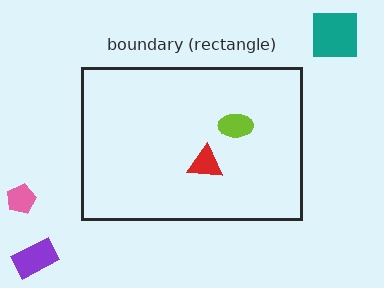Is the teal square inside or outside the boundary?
Outside.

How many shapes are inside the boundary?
2 inside, 3 outside.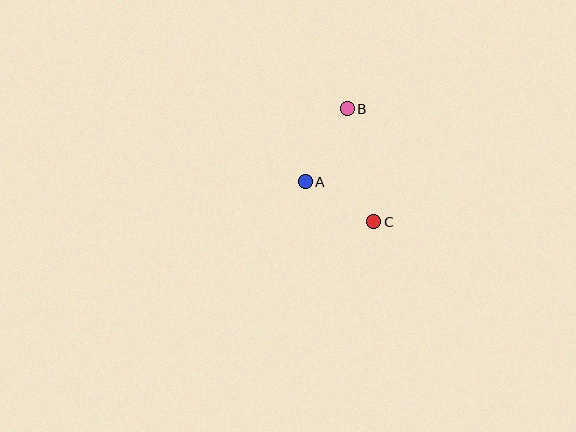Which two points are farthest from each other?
Points B and C are farthest from each other.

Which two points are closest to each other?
Points A and C are closest to each other.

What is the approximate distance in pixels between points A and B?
The distance between A and B is approximately 84 pixels.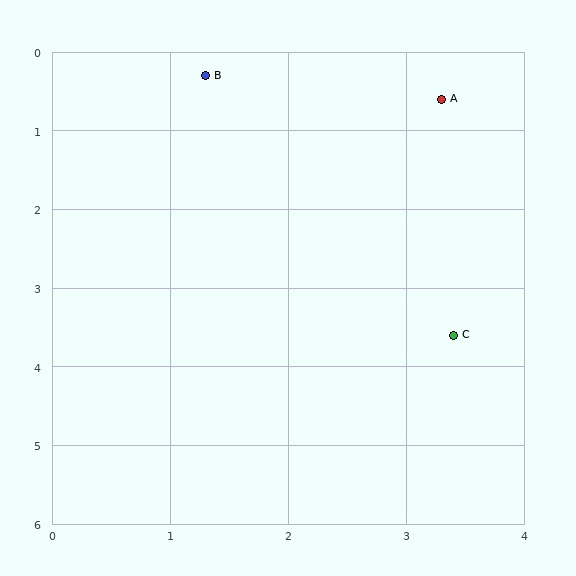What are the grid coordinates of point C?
Point C is at approximately (3.4, 3.6).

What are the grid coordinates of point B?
Point B is at approximately (1.3, 0.3).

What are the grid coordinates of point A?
Point A is at approximately (3.3, 0.6).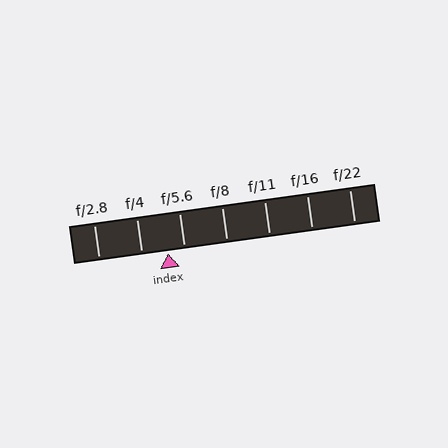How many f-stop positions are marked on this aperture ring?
There are 7 f-stop positions marked.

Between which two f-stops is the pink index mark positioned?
The index mark is between f/4 and f/5.6.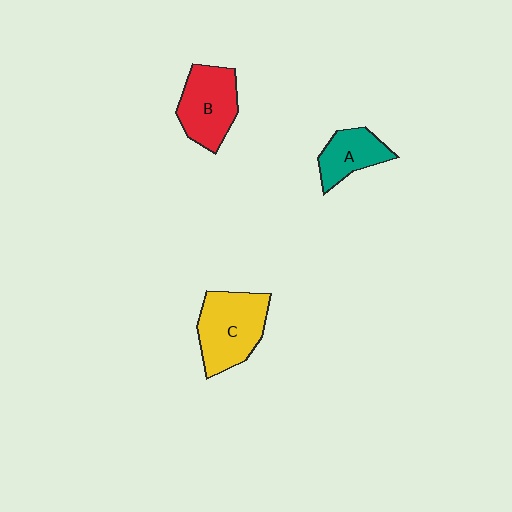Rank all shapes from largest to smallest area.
From largest to smallest: C (yellow), B (red), A (teal).